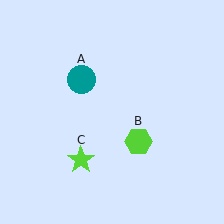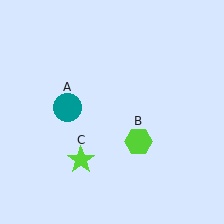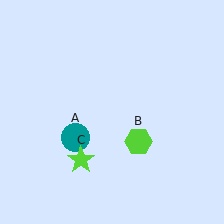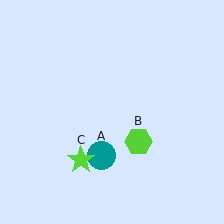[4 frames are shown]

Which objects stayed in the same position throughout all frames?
Lime hexagon (object B) and lime star (object C) remained stationary.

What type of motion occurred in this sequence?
The teal circle (object A) rotated counterclockwise around the center of the scene.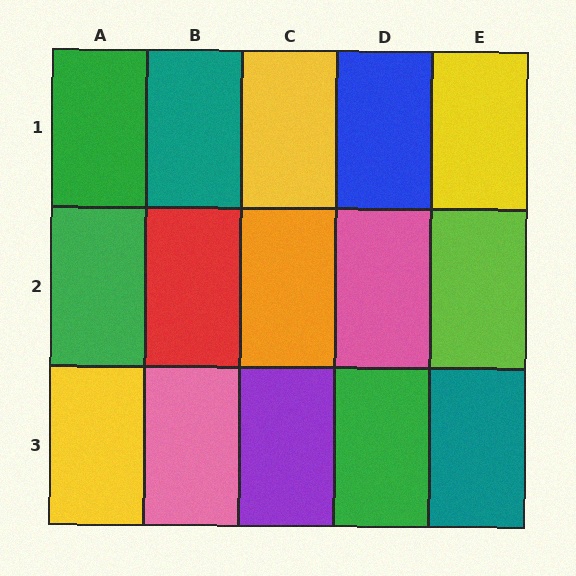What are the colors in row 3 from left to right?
Yellow, pink, purple, green, teal.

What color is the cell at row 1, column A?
Green.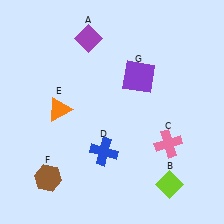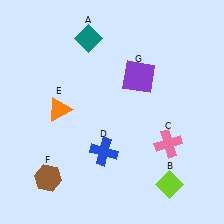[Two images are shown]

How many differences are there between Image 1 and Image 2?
There is 1 difference between the two images.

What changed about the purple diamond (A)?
In Image 1, A is purple. In Image 2, it changed to teal.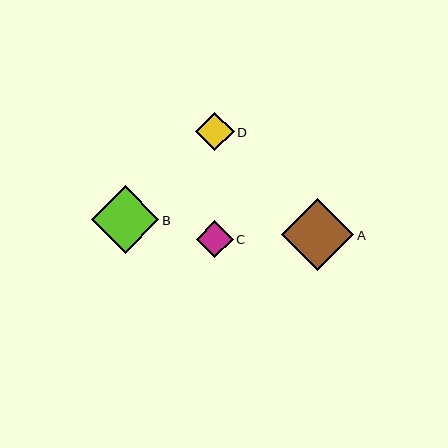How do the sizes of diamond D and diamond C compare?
Diamond D and diamond C are approximately the same size.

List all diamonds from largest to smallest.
From largest to smallest: A, B, D, C.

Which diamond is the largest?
Diamond A is the largest with a size of approximately 72 pixels.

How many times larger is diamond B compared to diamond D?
Diamond B is approximately 1.7 times the size of diamond D.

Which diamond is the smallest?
Diamond C is the smallest with a size of approximately 37 pixels.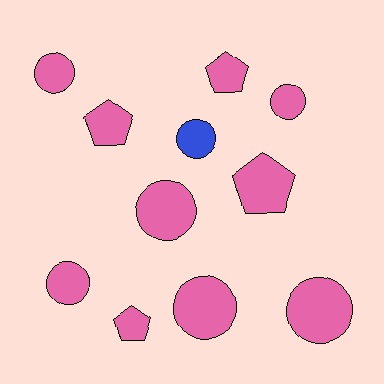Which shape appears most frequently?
Circle, with 7 objects.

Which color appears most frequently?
Pink, with 10 objects.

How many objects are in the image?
There are 11 objects.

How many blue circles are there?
There is 1 blue circle.